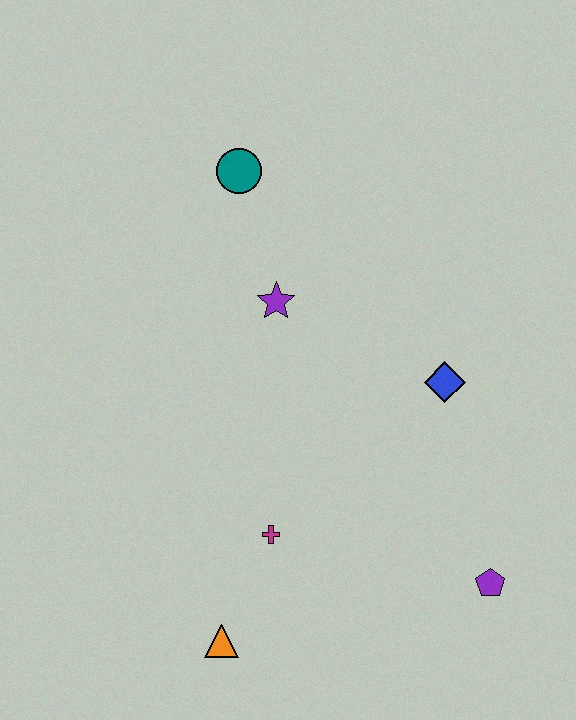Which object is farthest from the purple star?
The purple pentagon is farthest from the purple star.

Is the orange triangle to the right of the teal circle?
No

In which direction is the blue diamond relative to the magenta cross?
The blue diamond is to the right of the magenta cross.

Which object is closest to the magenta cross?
The orange triangle is closest to the magenta cross.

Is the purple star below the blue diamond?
No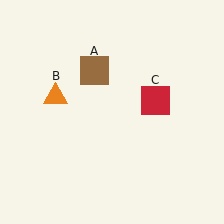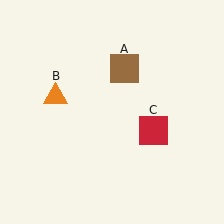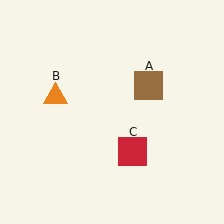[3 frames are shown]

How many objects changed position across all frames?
2 objects changed position: brown square (object A), red square (object C).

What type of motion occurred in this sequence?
The brown square (object A), red square (object C) rotated clockwise around the center of the scene.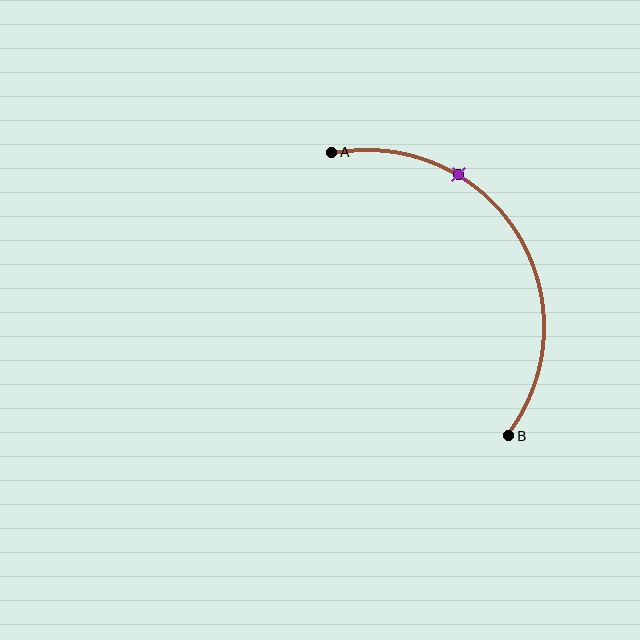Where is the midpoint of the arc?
The arc midpoint is the point on the curve farthest from the straight line joining A and B. It sits to the right of that line.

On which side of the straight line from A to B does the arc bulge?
The arc bulges to the right of the straight line connecting A and B.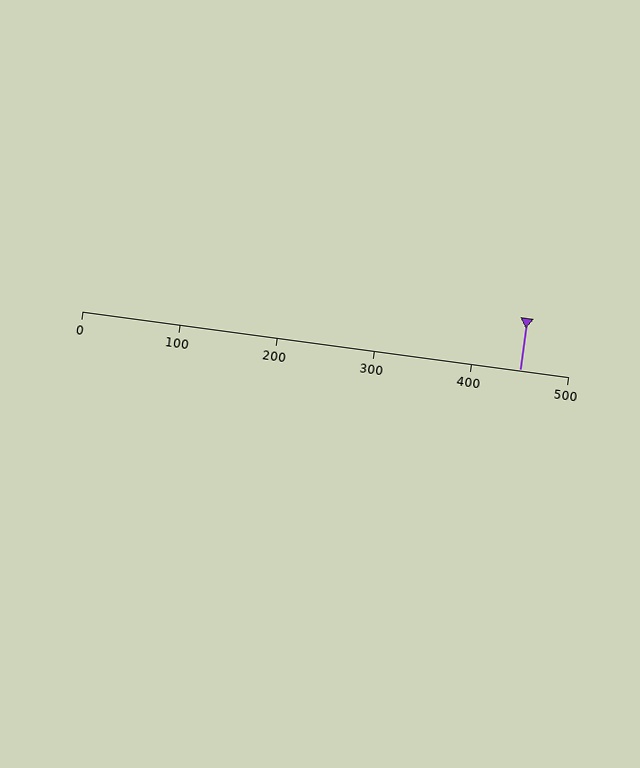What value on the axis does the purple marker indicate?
The marker indicates approximately 450.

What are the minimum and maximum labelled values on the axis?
The axis runs from 0 to 500.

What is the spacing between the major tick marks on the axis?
The major ticks are spaced 100 apart.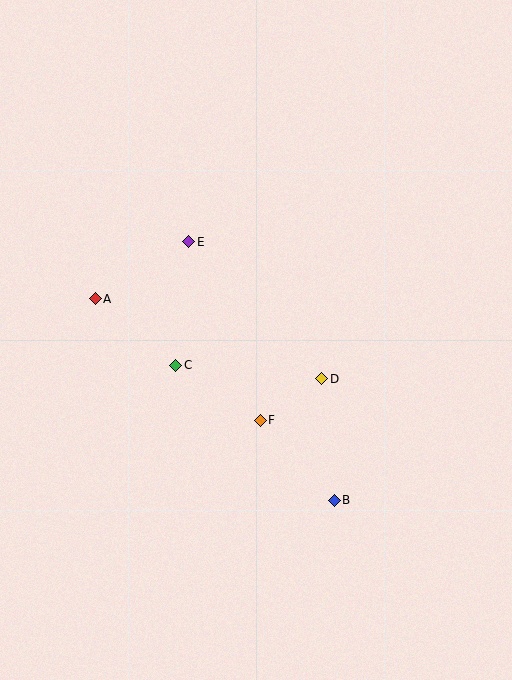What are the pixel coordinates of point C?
Point C is at (176, 365).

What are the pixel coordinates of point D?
Point D is at (322, 379).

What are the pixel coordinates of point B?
Point B is at (334, 500).